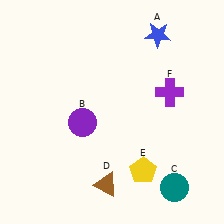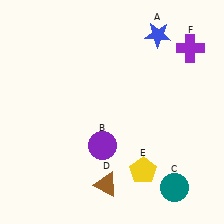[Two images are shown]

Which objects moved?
The objects that moved are: the purple circle (B), the purple cross (F).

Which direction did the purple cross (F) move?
The purple cross (F) moved up.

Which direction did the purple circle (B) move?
The purple circle (B) moved down.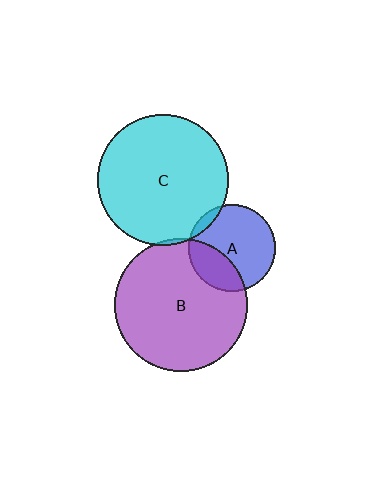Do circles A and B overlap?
Yes.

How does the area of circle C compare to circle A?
Approximately 2.2 times.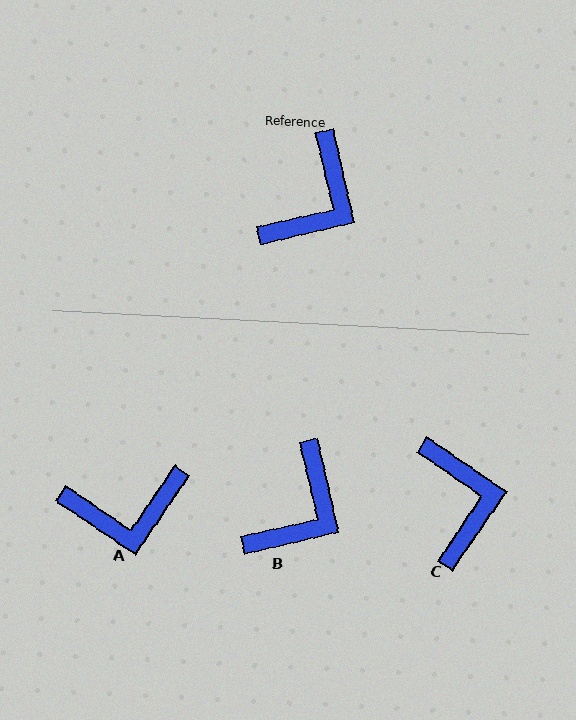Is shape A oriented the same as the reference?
No, it is off by about 47 degrees.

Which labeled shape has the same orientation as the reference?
B.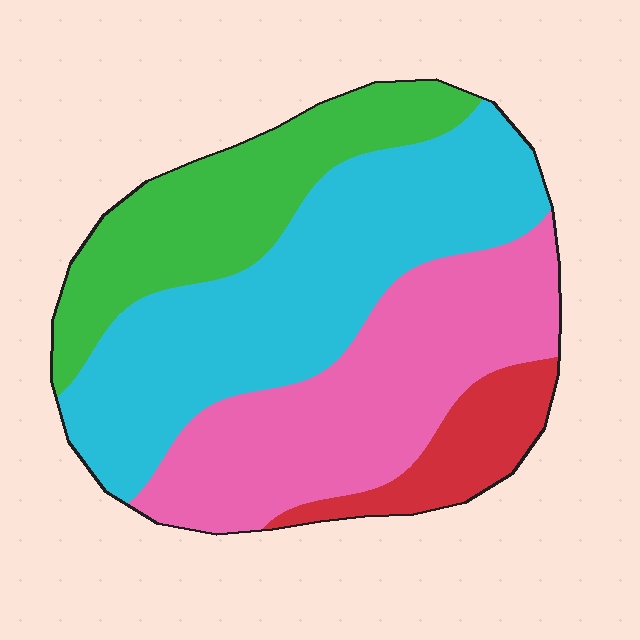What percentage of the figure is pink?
Pink takes up about one third (1/3) of the figure.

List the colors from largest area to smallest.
From largest to smallest: cyan, pink, green, red.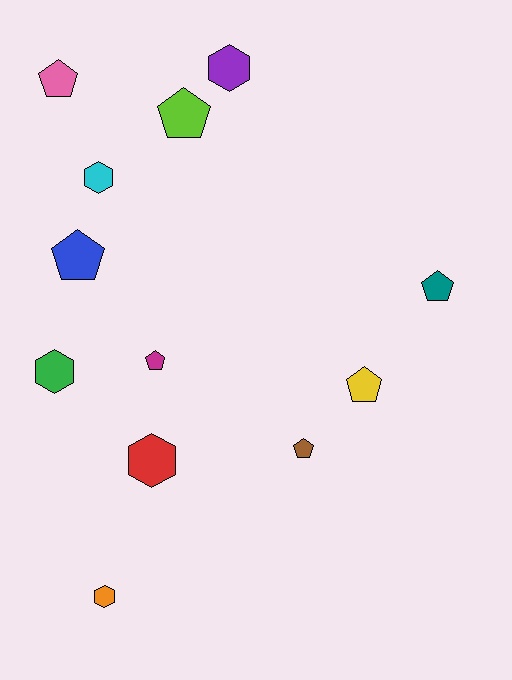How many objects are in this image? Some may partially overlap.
There are 12 objects.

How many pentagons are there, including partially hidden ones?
There are 7 pentagons.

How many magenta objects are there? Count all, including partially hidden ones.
There is 1 magenta object.